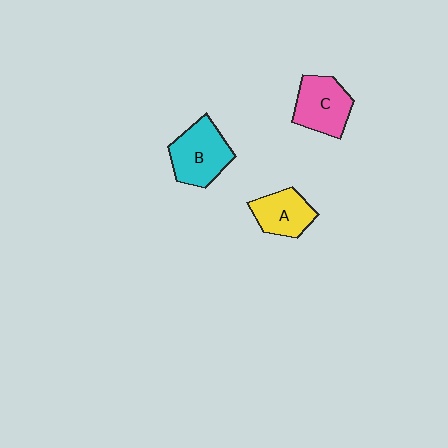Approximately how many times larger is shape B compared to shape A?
Approximately 1.3 times.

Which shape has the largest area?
Shape B (cyan).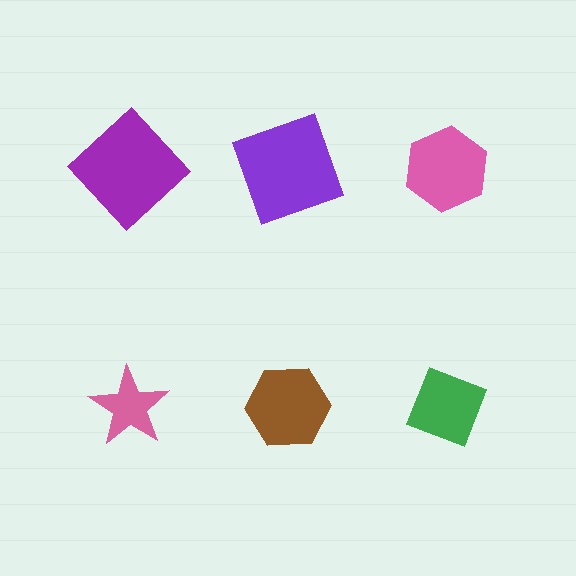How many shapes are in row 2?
3 shapes.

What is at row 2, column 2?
A brown hexagon.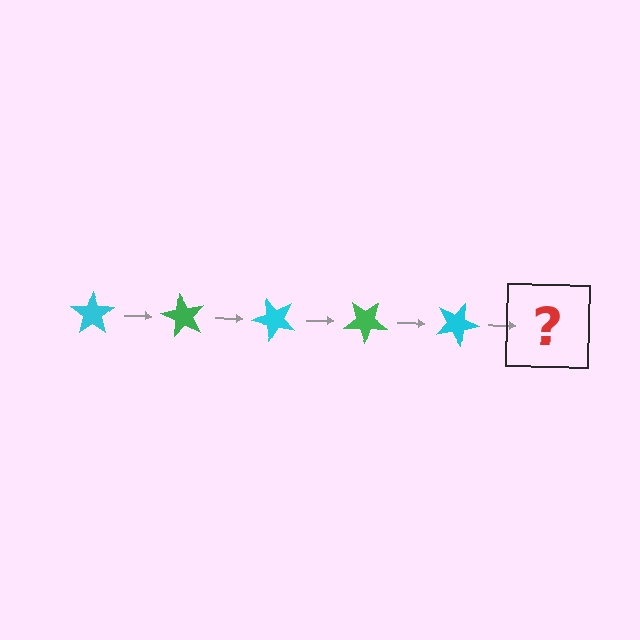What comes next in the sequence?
The next element should be a green star, rotated 300 degrees from the start.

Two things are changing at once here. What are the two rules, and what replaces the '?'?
The two rules are that it rotates 60 degrees each step and the color cycles through cyan and green. The '?' should be a green star, rotated 300 degrees from the start.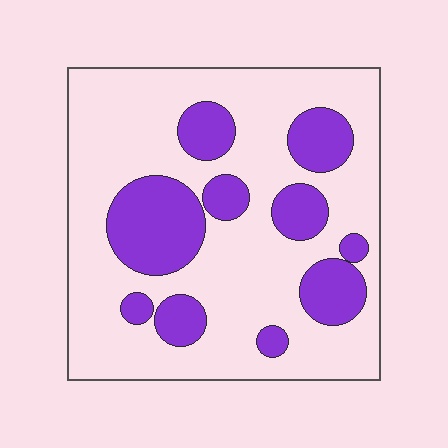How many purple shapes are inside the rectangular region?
10.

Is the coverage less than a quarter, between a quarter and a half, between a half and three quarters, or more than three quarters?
Between a quarter and a half.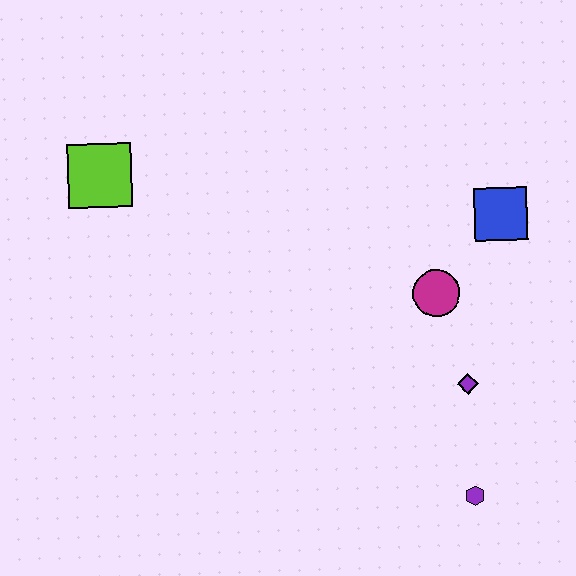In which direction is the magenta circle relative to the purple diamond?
The magenta circle is above the purple diamond.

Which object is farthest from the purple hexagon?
The lime square is farthest from the purple hexagon.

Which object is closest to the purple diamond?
The magenta circle is closest to the purple diamond.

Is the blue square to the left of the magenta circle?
No